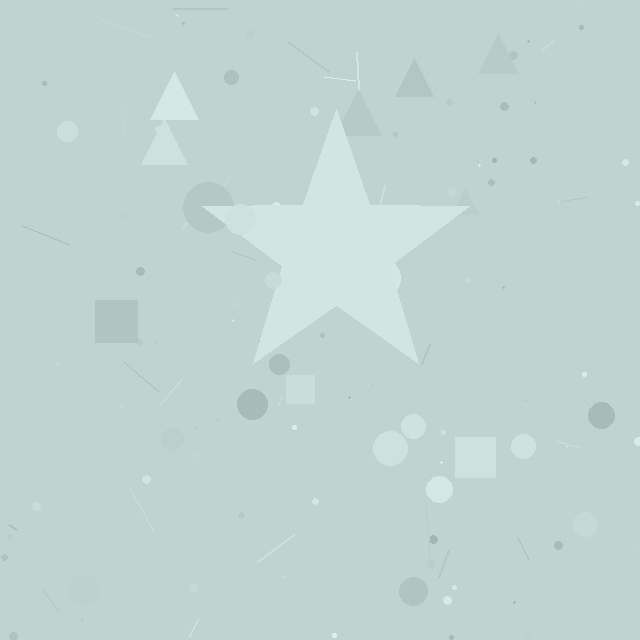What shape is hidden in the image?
A star is hidden in the image.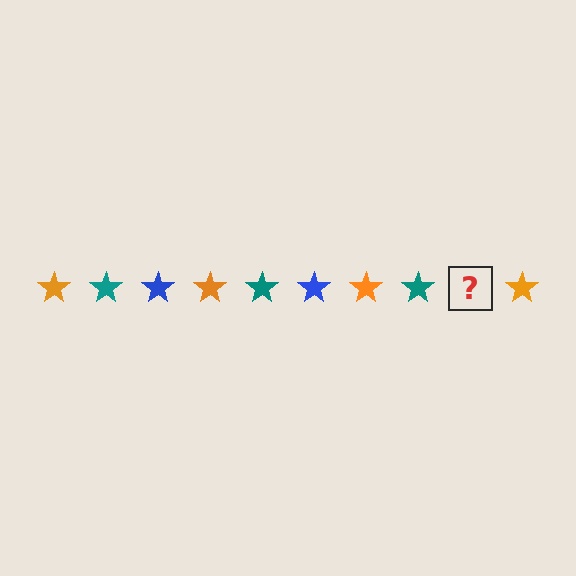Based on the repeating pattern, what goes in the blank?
The blank should be a blue star.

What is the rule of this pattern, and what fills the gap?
The rule is that the pattern cycles through orange, teal, blue stars. The gap should be filled with a blue star.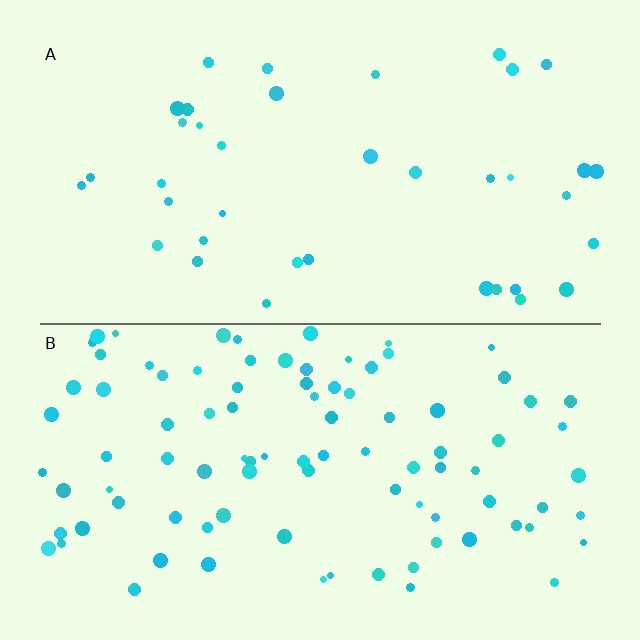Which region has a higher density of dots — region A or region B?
B (the bottom).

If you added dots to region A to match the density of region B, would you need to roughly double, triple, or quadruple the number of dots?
Approximately double.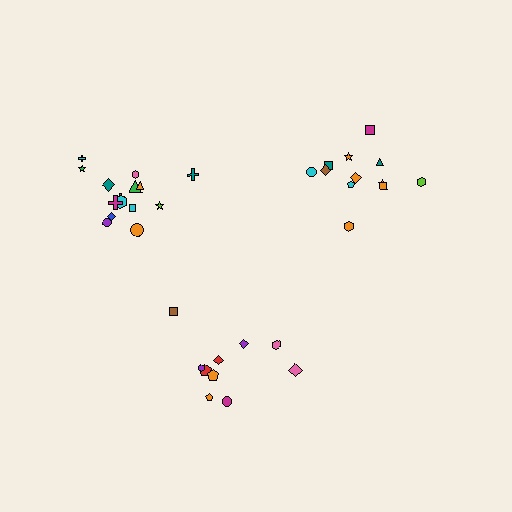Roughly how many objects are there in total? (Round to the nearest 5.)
Roughly 35 objects in total.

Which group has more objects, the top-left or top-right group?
The top-left group.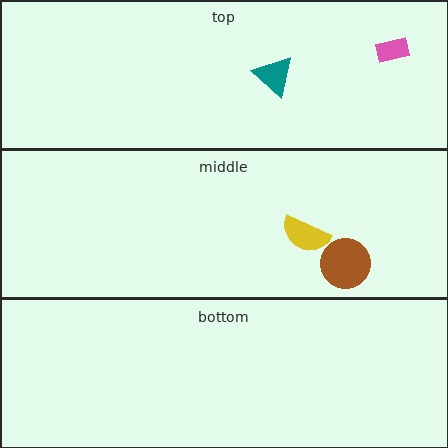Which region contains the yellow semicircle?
The middle region.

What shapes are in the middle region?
The yellow semicircle, the brown circle.